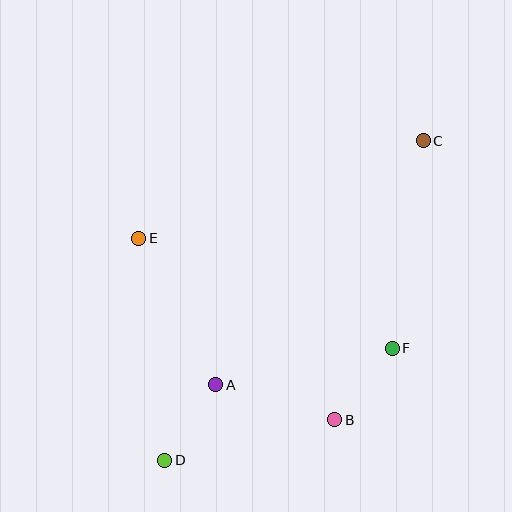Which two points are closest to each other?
Points A and D are closest to each other.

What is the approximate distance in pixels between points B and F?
The distance between B and F is approximately 92 pixels.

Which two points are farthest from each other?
Points C and D are farthest from each other.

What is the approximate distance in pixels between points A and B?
The distance between A and B is approximately 124 pixels.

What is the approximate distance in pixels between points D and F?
The distance between D and F is approximately 254 pixels.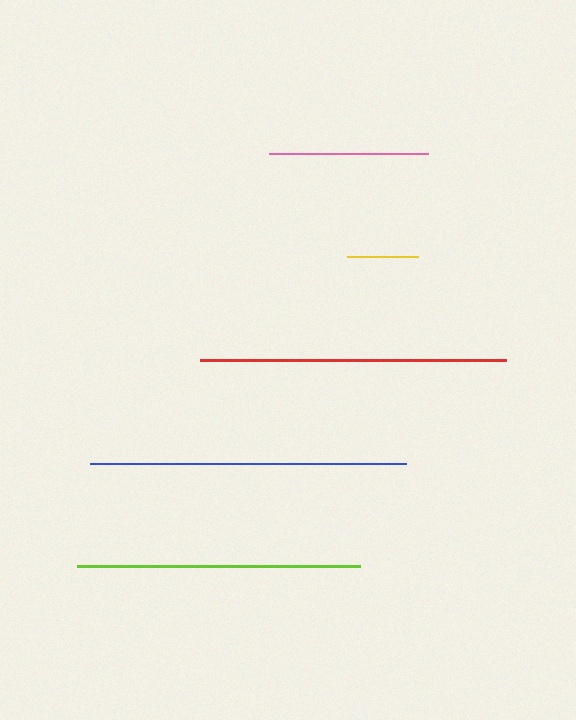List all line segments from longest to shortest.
From longest to shortest: blue, red, lime, pink, yellow.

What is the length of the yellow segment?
The yellow segment is approximately 72 pixels long.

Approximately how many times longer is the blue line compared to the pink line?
The blue line is approximately 2.0 times the length of the pink line.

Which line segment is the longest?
The blue line is the longest at approximately 316 pixels.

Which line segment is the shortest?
The yellow line is the shortest at approximately 72 pixels.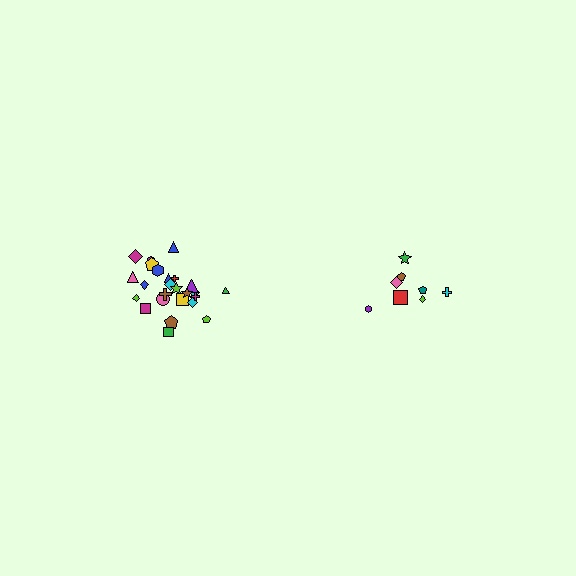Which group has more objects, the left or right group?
The left group.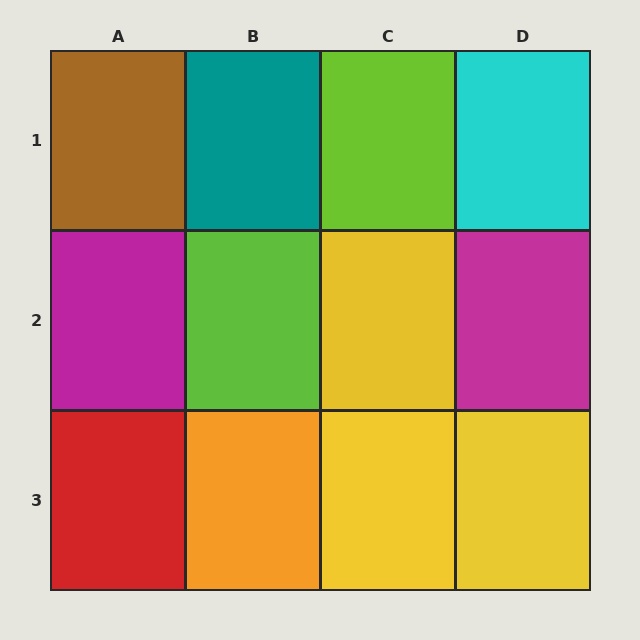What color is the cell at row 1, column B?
Teal.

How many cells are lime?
2 cells are lime.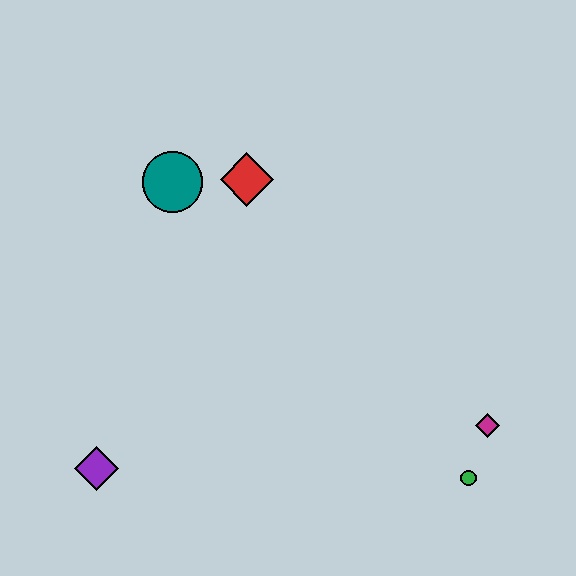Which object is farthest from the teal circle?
The green circle is farthest from the teal circle.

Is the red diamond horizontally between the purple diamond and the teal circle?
No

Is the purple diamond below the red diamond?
Yes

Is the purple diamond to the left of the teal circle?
Yes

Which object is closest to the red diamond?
The teal circle is closest to the red diamond.